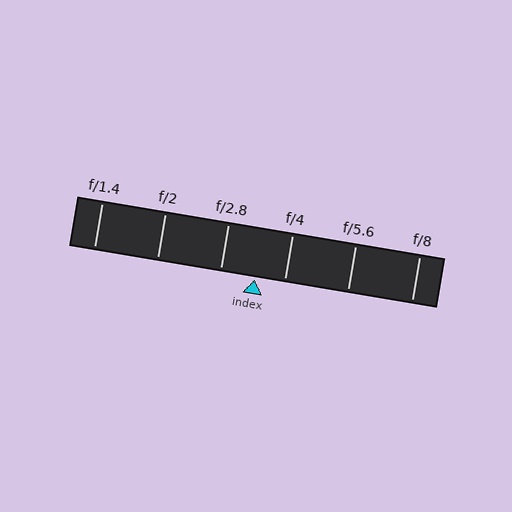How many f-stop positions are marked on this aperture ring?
There are 6 f-stop positions marked.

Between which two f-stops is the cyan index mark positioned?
The index mark is between f/2.8 and f/4.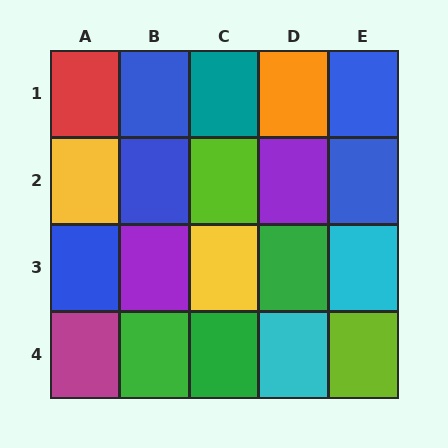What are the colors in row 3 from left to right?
Blue, purple, yellow, green, cyan.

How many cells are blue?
5 cells are blue.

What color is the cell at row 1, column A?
Red.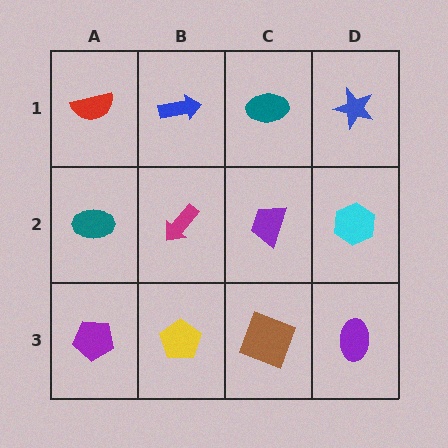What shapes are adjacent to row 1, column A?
A teal ellipse (row 2, column A), a blue arrow (row 1, column B).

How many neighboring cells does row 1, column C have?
3.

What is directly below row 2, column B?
A yellow pentagon.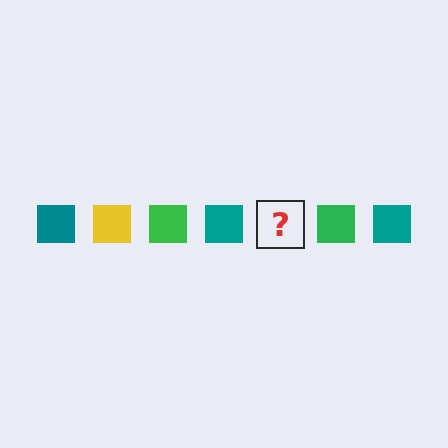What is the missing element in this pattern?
The missing element is a yellow square.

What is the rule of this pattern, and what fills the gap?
The rule is that the pattern cycles through teal, yellow, green squares. The gap should be filled with a yellow square.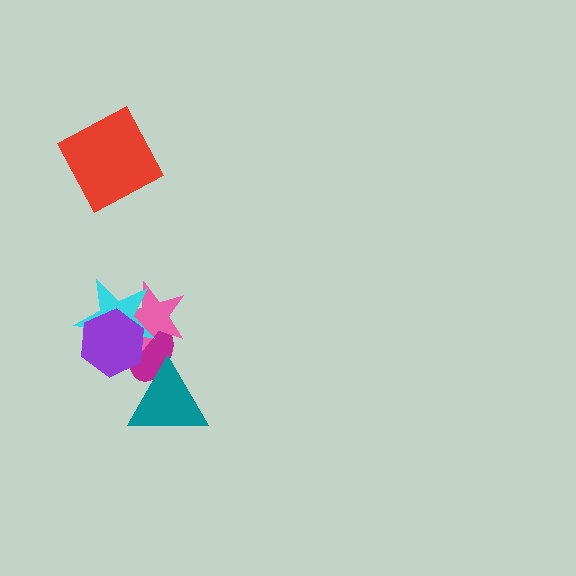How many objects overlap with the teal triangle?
1 object overlaps with the teal triangle.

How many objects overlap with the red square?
0 objects overlap with the red square.